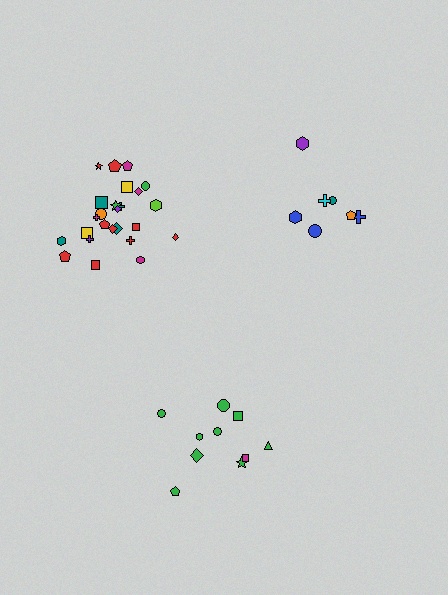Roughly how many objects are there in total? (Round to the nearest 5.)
Roughly 40 objects in total.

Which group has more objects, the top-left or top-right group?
The top-left group.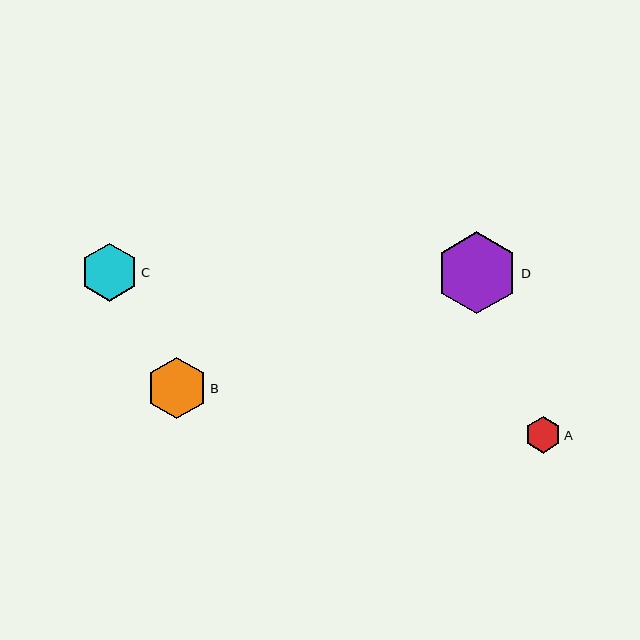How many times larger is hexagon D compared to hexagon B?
Hexagon D is approximately 1.4 times the size of hexagon B.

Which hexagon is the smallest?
Hexagon A is the smallest with a size of approximately 37 pixels.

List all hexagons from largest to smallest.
From largest to smallest: D, B, C, A.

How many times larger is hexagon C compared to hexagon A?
Hexagon C is approximately 1.6 times the size of hexagon A.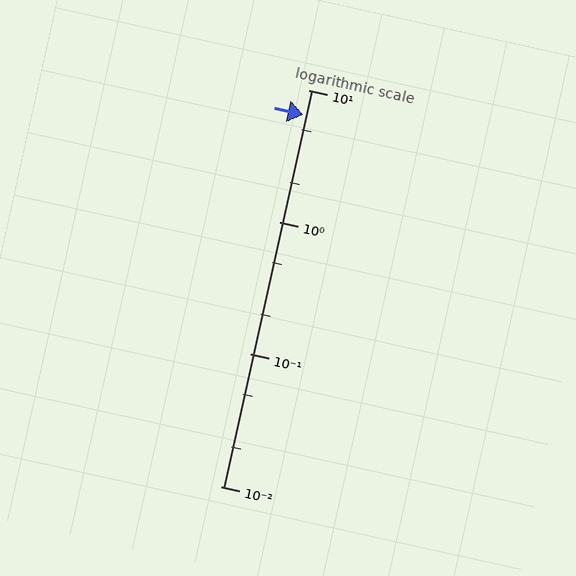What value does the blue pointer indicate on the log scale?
The pointer indicates approximately 6.5.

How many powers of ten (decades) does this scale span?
The scale spans 3 decades, from 0.01 to 10.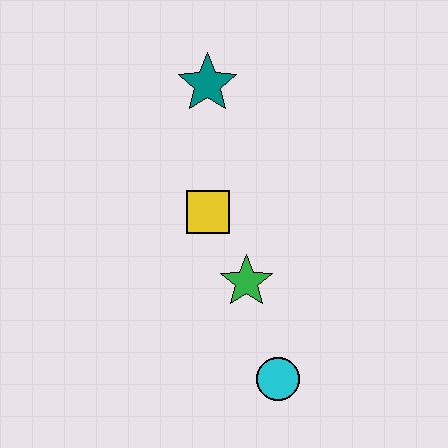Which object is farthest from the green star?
The teal star is farthest from the green star.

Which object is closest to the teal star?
The yellow square is closest to the teal star.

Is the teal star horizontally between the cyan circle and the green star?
No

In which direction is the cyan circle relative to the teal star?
The cyan circle is below the teal star.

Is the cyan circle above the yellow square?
No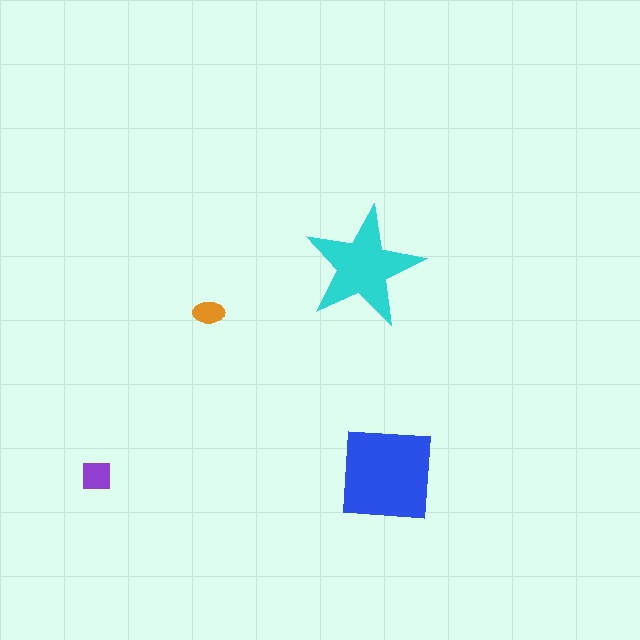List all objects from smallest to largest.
The orange ellipse, the purple square, the cyan star, the blue square.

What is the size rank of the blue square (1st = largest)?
1st.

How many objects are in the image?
There are 4 objects in the image.